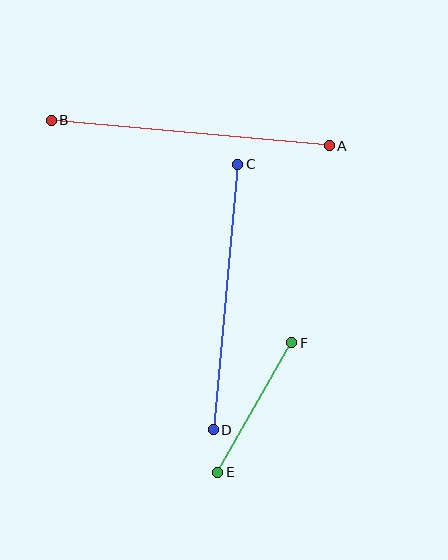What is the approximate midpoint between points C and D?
The midpoint is at approximately (225, 297) pixels.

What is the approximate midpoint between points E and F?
The midpoint is at approximately (255, 407) pixels.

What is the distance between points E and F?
The distance is approximately 149 pixels.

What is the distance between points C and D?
The distance is approximately 267 pixels.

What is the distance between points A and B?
The distance is approximately 279 pixels.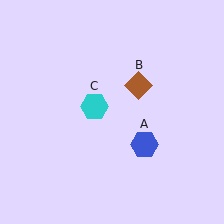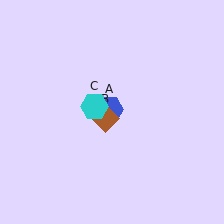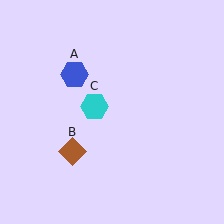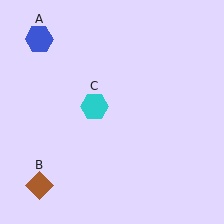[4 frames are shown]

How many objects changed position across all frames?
2 objects changed position: blue hexagon (object A), brown diamond (object B).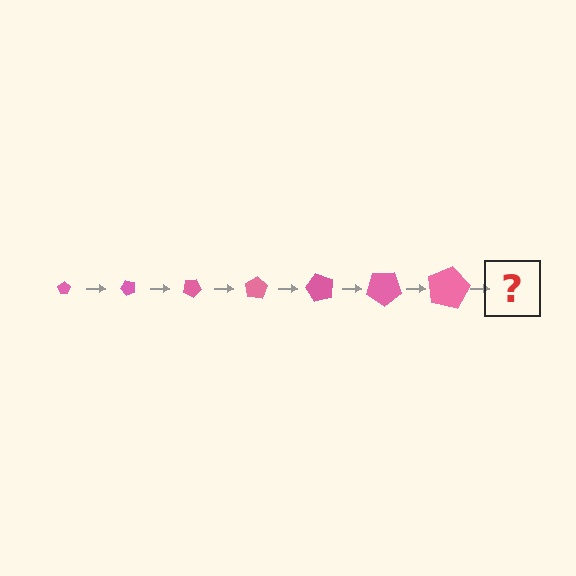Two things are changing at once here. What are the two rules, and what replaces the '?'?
The two rules are that the pentagon grows larger each step and it rotates 50 degrees each step. The '?' should be a pentagon, larger than the previous one and rotated 350 degrees from the start.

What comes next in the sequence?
The next element should be a pentagon, larger than the previous one and rotated 350 degrees from the start.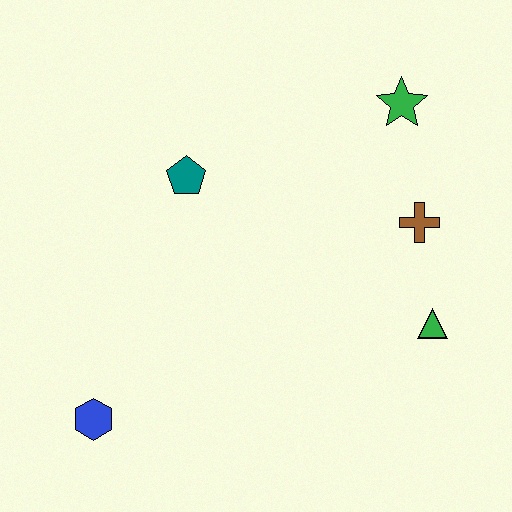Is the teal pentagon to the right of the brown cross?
No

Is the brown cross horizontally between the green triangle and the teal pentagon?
Yes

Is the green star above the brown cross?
Yes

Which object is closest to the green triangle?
The brown cross is closest to the green triangle.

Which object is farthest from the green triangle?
The blue hexagon is farthest from the green triangle.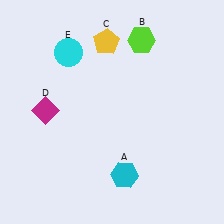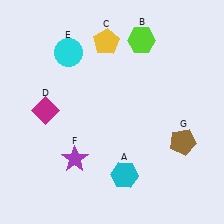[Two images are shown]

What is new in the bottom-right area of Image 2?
A brown pentagon (G) was added in the bottom-right area of Image 2.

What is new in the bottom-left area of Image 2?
A purple star (F) was added in the bottom-left area of Image 2.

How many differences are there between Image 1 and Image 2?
There are 2 differences between the two images.